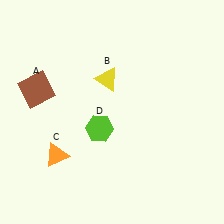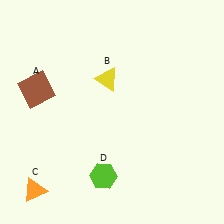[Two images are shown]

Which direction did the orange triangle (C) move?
The orange triangle (C) moved down.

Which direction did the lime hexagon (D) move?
The lime hexagon (D) moved down.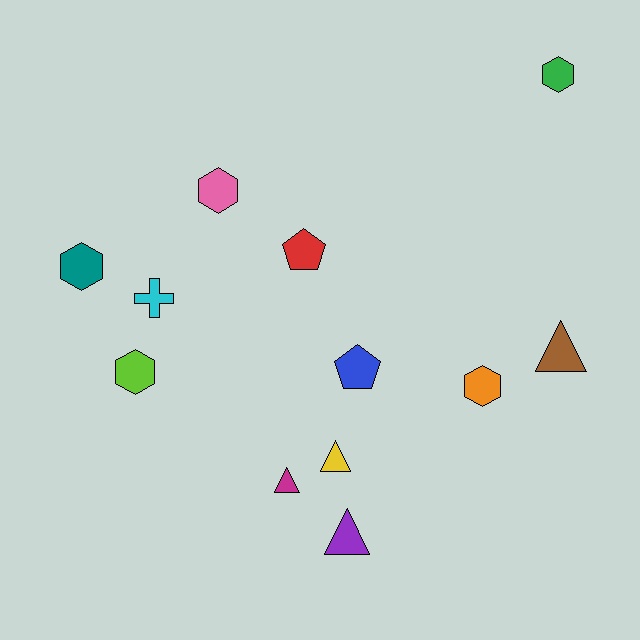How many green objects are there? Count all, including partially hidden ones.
There is 1 green object.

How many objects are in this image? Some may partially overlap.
There are 12 objects.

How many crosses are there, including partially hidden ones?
There is 1 cross.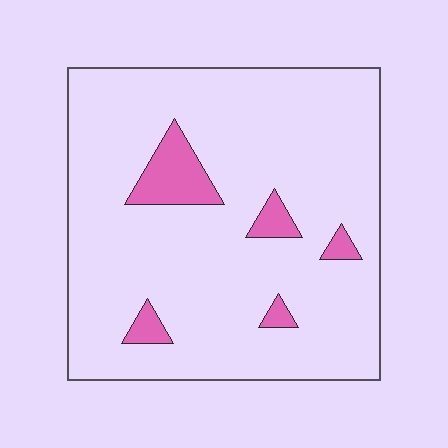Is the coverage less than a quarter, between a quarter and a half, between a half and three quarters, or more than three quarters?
Less than a quarter.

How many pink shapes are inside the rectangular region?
5.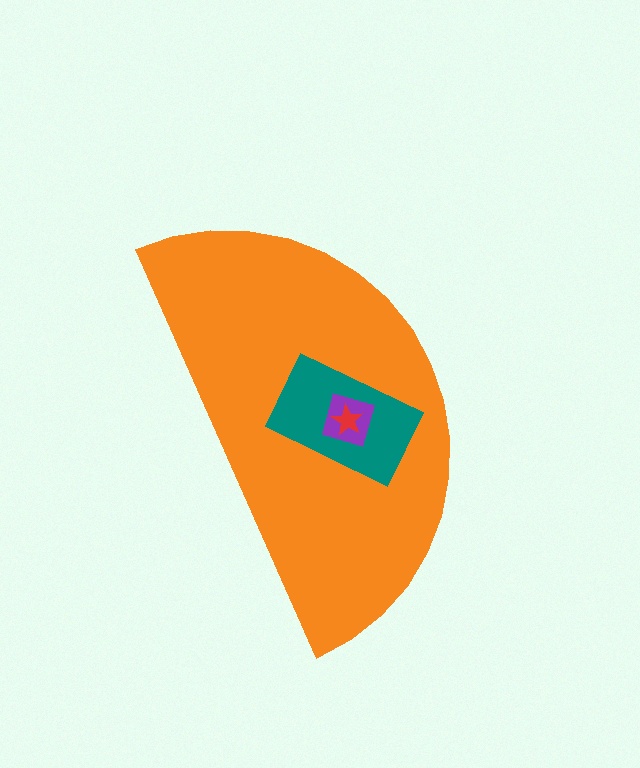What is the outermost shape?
The orange semicircle.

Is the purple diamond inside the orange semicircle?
Yes.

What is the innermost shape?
The red star.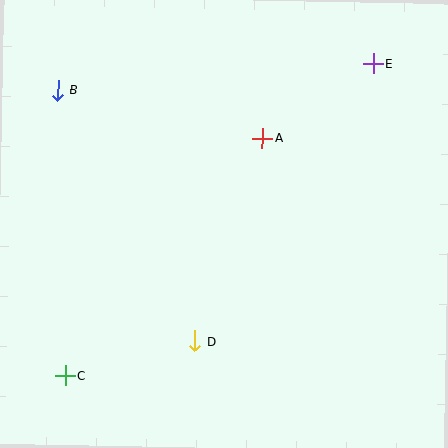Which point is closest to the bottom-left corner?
Point C is closest to the bottom-left corner.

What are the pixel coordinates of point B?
Point B is at (58, 90).